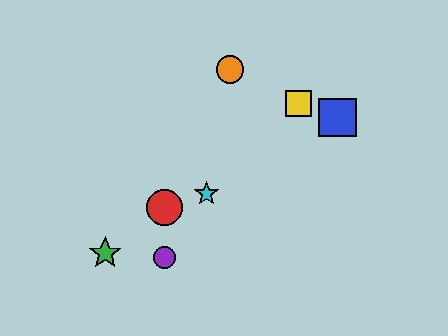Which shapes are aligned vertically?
The red circle, the purple circle are aligned vertically.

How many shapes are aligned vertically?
2 shapes (the red circle, the purple circle) are aligned vertically.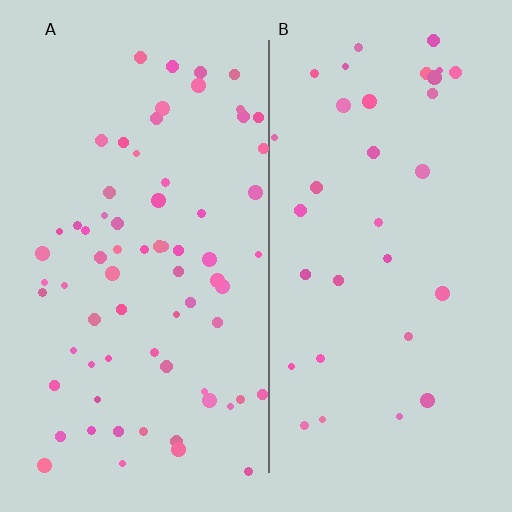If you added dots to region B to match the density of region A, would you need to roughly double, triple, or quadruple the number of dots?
Approximately double.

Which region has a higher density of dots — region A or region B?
A (the left).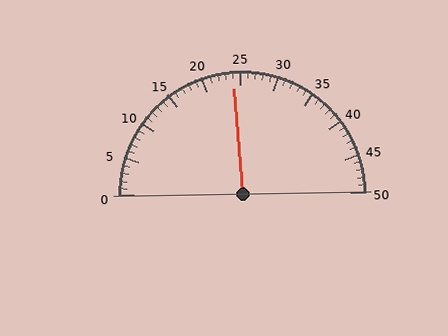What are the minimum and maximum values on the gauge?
The gauge ranges from 0 to 50.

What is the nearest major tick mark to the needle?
The nearest major tick mark is 25.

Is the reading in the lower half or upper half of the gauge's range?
The reading is in the lower half of the range (0 to 50).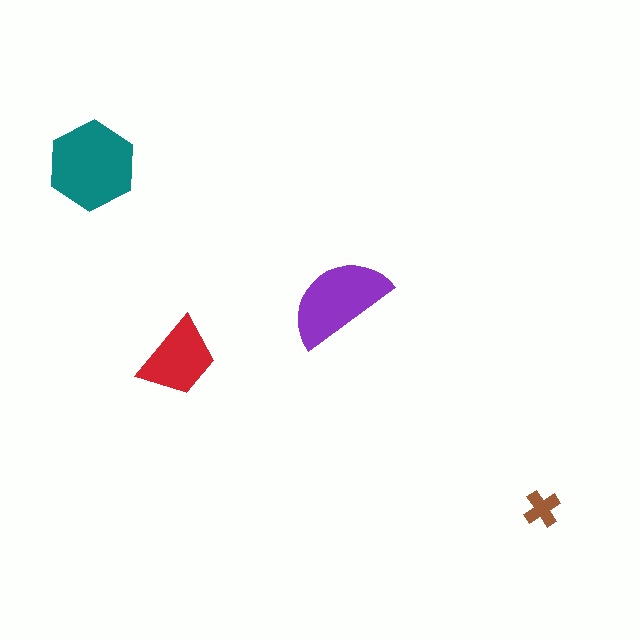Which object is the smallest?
The brown cross.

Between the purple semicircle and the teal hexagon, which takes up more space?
The teal hexagon.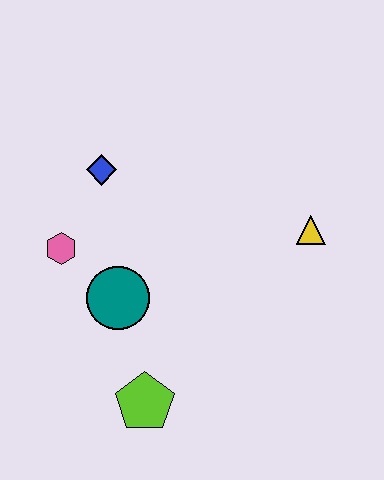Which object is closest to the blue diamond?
The pink hexagon is closest to the blue diamond.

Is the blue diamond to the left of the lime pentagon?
Yes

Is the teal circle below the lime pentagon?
No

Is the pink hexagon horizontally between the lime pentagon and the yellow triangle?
No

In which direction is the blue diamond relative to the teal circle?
The blue diamond is above the teal circle.